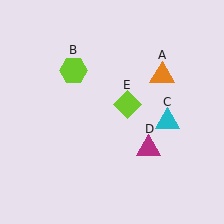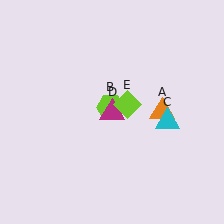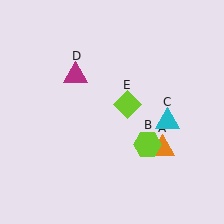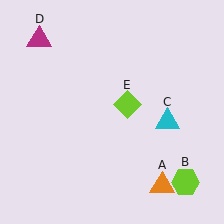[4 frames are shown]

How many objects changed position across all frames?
3 objects changed position: orange triangle (object A), lime hexagon (object B), magenta triangle (object D).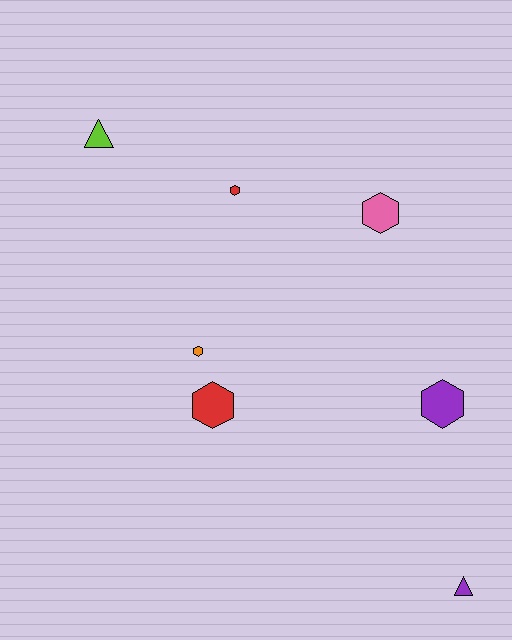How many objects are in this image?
There are 7 objects.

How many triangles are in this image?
There are 2 triangles.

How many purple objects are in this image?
There are 2 purple objects.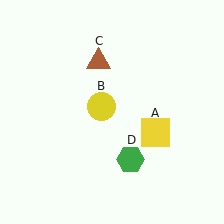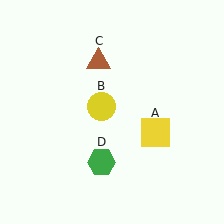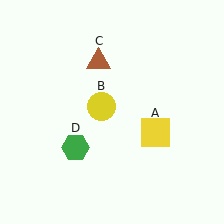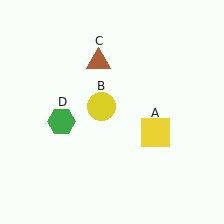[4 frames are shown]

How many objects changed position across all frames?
1 object changed position: green hexagon (object D).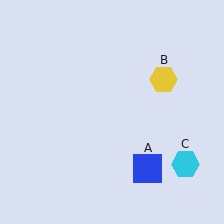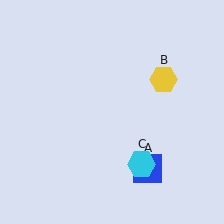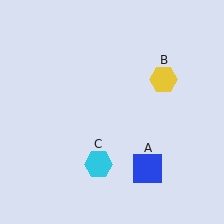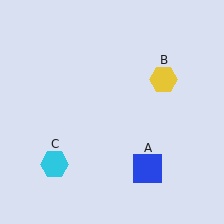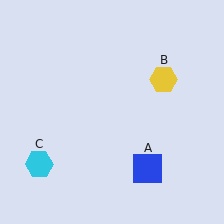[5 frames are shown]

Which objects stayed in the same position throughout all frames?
Blue square (object A) and yellow hexagon (object B) remained stationary.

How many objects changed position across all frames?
1 object changed position: cyan hexagon (object C).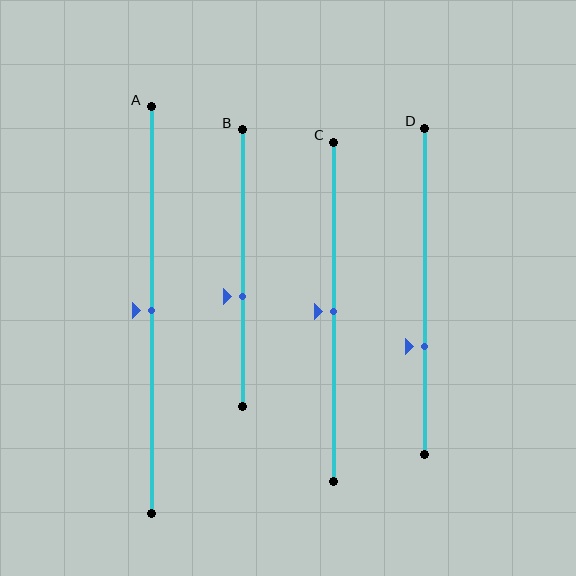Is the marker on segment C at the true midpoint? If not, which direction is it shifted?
Yes, the marker on segment C is at the true midpoint.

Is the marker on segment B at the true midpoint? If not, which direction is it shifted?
No, the marker on segment B is shifted downward by about 10% of the segment length.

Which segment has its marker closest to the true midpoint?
Segment A has its marker closest to the true midpoint.